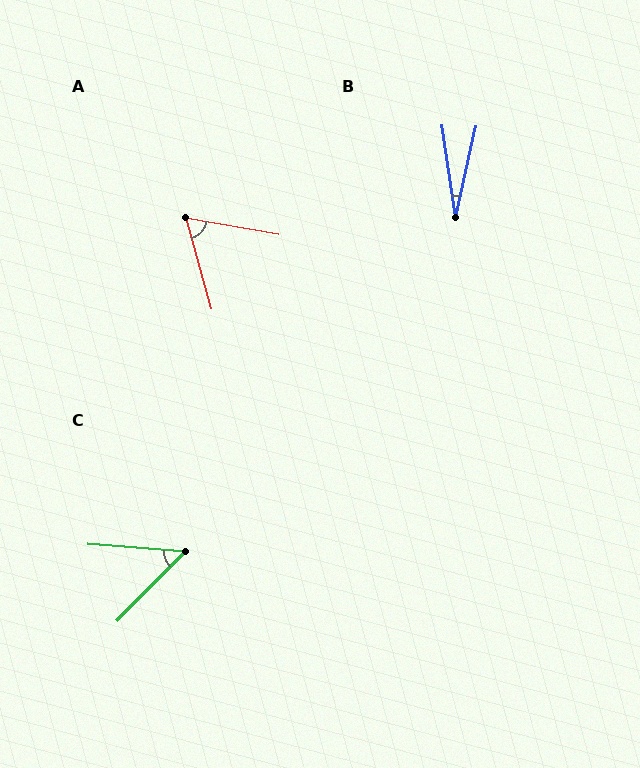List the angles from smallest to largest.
B (21°), C (50°), A (64°).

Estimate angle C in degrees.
Approximately 50 degrees.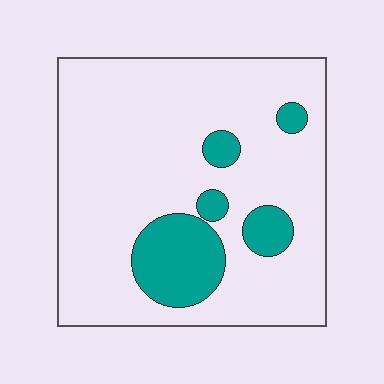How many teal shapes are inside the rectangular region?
5.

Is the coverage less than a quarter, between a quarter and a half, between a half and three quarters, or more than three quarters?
Less than a quarter.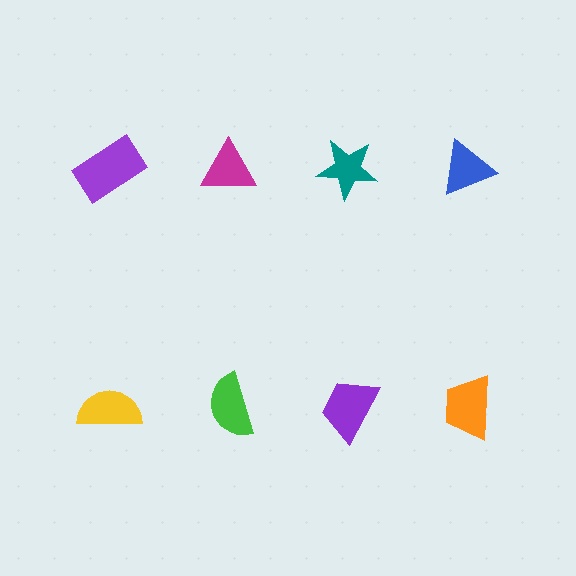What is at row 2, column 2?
A green semicircle.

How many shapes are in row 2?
4 shapes.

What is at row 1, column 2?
A magenta triangle.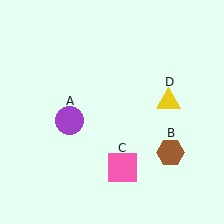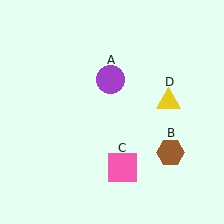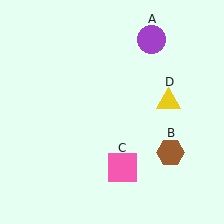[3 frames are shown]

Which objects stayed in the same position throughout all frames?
Brown hexagon (object B) and pink square (object C) and yellow triangle (object D) remained stationary.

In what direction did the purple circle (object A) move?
The purple circle (object A) moved up and to the right.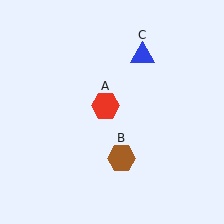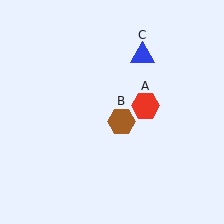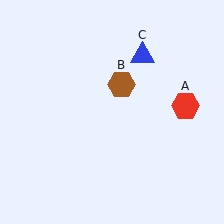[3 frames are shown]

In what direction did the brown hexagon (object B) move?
The brown hexagon (object B) moved up.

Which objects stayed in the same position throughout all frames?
Blue triangle (object C) remained stationary.